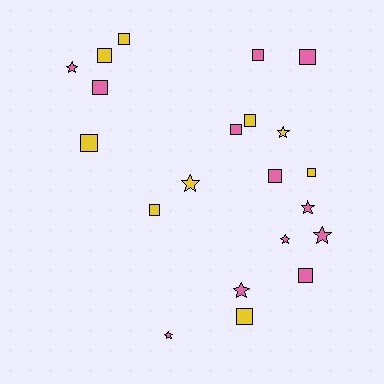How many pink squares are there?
There are 6 pink squares.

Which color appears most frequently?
Pink, with 12 objects.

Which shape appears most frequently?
Square, with 13 objects.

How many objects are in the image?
There are 21 objects.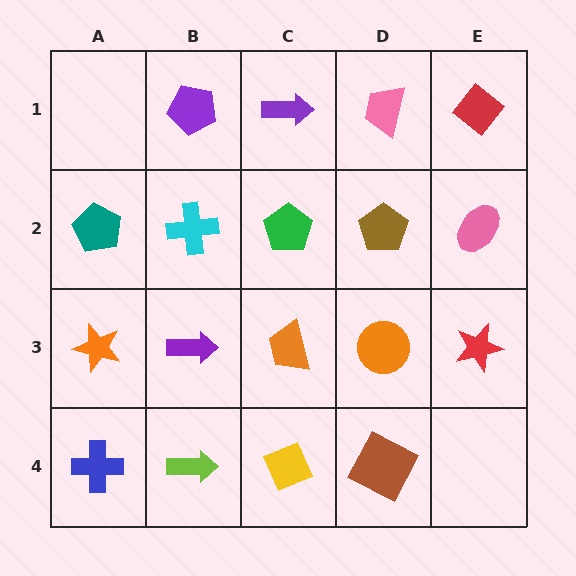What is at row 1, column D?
A pink trapezoid.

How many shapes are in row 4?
4 shapes.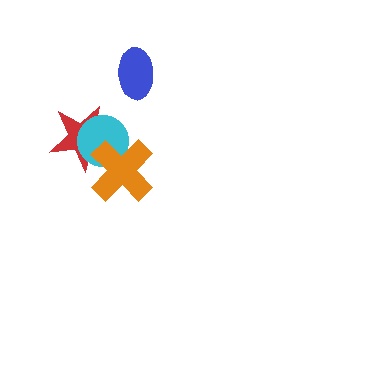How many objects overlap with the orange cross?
2 objects overlap with the orange cross.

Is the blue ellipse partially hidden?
No, no other shape covers it.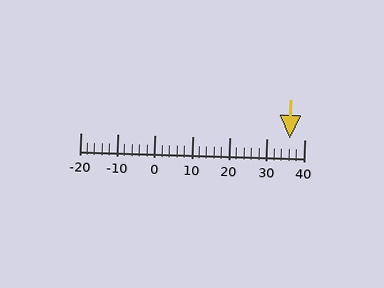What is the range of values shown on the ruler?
The ruler shows values from -20 to 40.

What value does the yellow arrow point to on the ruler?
The yellow arrow points to approximately 36.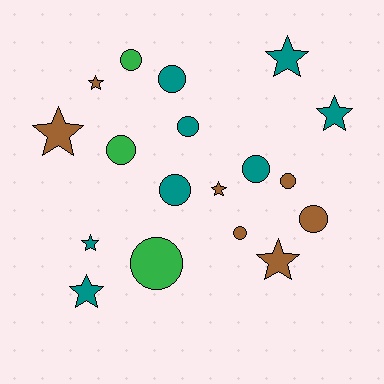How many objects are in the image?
There are 18 objects.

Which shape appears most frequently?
Circle, with 10 objects.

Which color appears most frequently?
Teal, with 8 objects.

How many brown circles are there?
There are 3 brown circles.